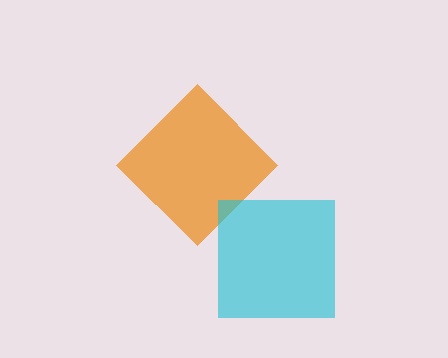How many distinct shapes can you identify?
There are 2 distinct shapes: an orange diamond, a cyan square.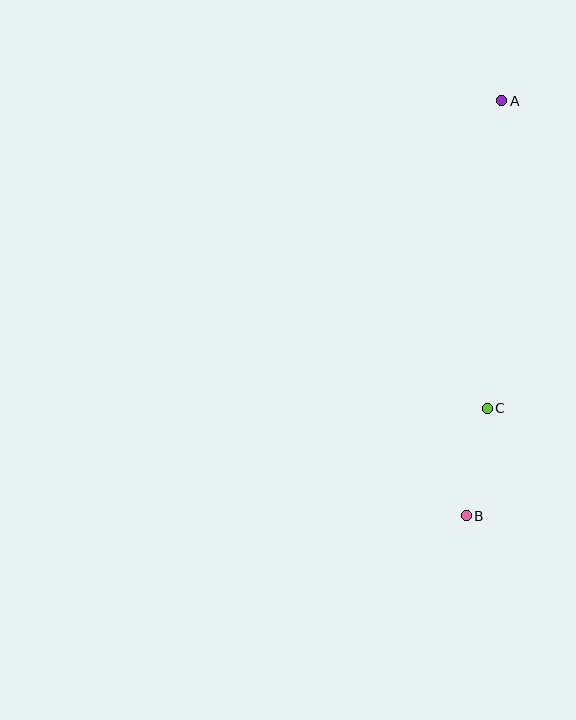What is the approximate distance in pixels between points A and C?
The distance between A and C is approximately 308 pixels.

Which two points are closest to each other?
Points B and C are closest to each other.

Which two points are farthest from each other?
Points A and B are farthest from each other.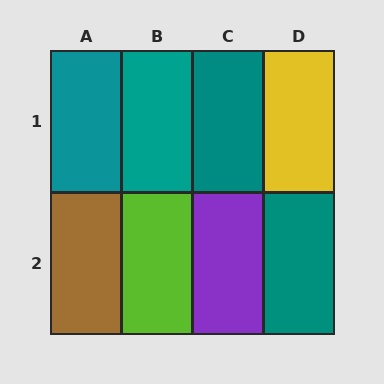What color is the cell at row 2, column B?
Lime.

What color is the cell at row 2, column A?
Brown.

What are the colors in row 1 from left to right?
Teal, teal, teal, yellow.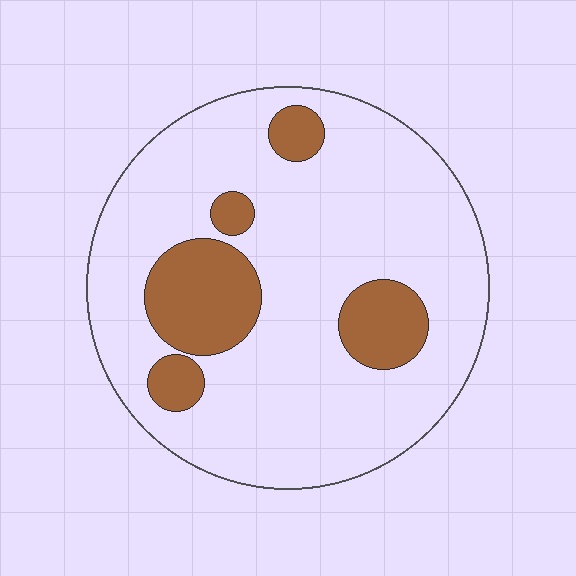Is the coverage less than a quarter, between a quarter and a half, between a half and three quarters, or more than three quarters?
Less than a quarter.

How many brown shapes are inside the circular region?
5.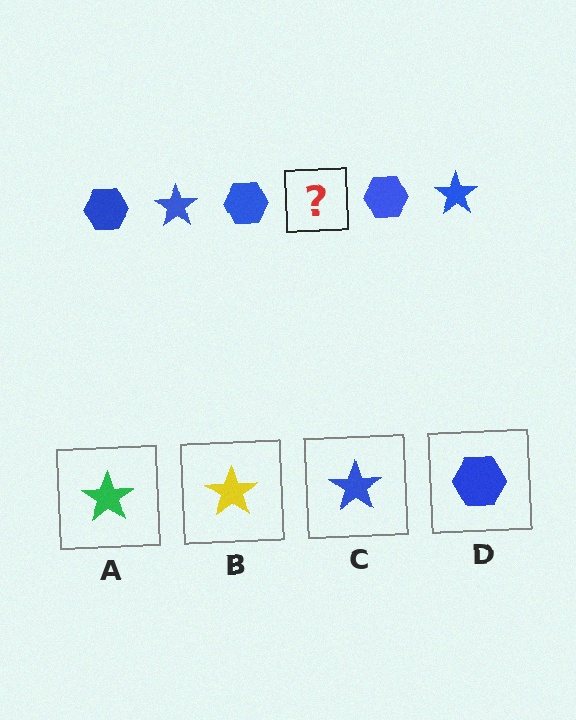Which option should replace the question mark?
Option C.